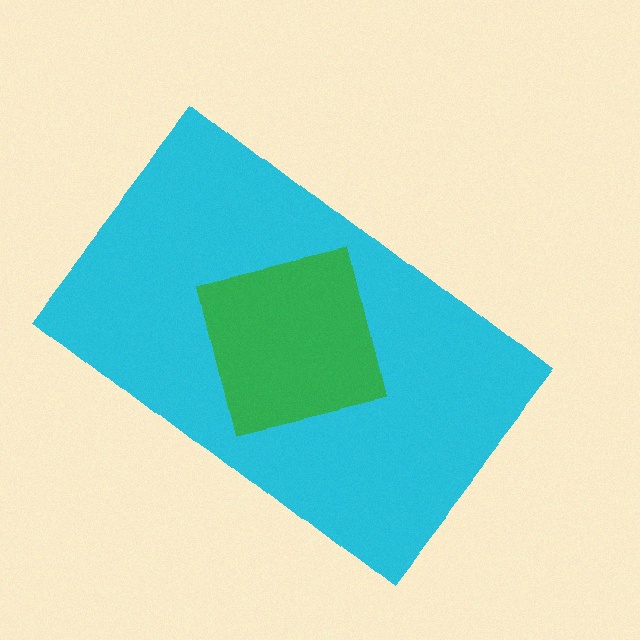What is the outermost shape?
The cyan rectangle.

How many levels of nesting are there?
2.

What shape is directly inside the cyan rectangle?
The green square.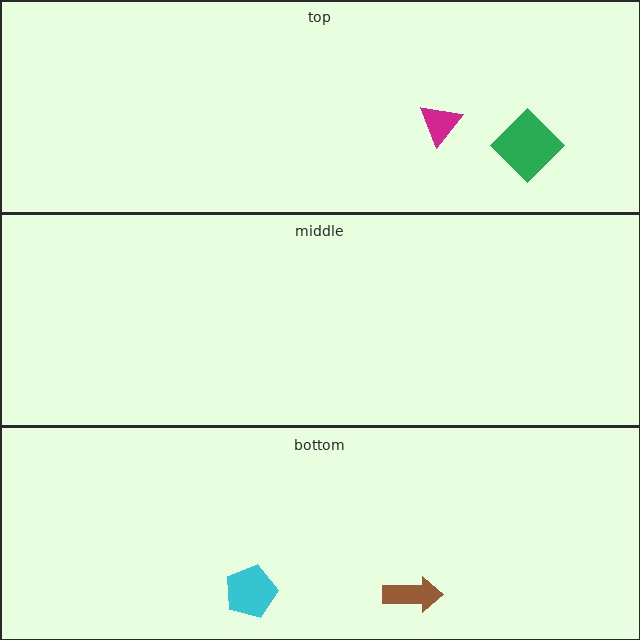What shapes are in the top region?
The magenta triangle, the green diamond.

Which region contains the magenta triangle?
The top region.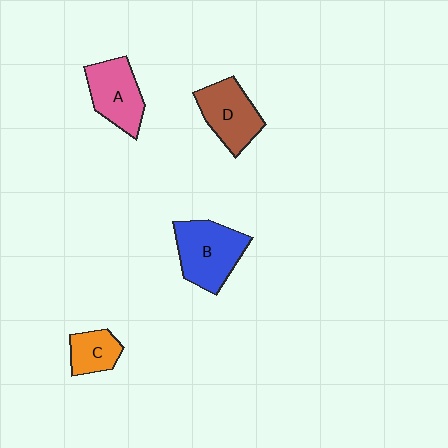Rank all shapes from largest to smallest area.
From largest to smallest: B (blue), D (brown), A (pink), C (orange).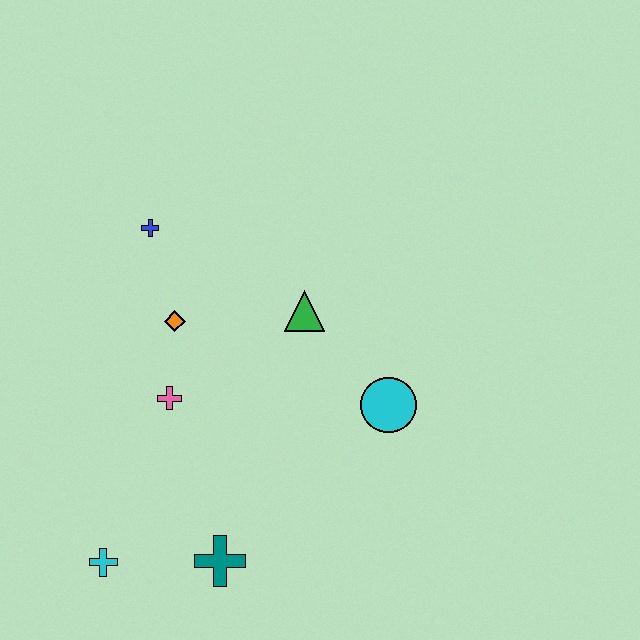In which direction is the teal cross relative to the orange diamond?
The teal cross is below the orange diamond.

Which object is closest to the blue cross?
The orange diamond is closest to the blue cross.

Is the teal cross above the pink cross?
No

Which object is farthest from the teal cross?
The blue cross is farthest from the teal cross.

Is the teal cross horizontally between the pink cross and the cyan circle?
Yes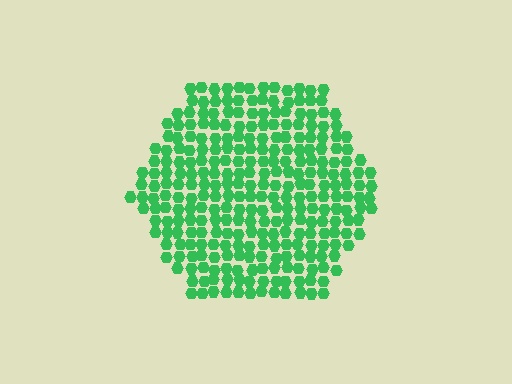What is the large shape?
The large shape is a hexagon.